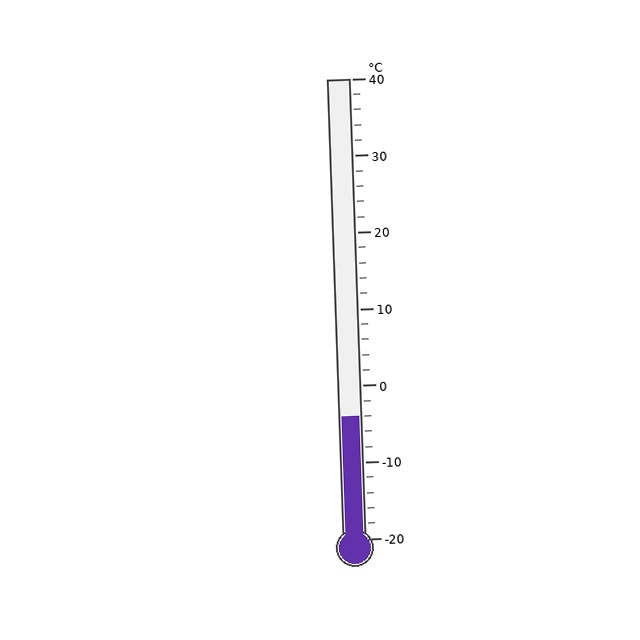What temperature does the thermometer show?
The thermometer shows approximately -4°C.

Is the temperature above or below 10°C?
The temperature is below 10°C.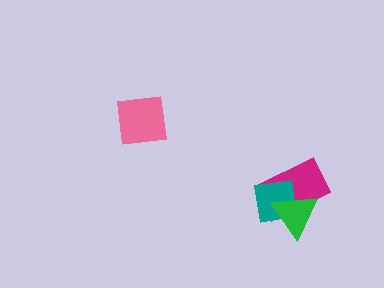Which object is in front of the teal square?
The green triangle is in front of the teal square.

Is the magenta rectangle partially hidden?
Yes, it is partially covered by another shape.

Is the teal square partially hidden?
Yes, it is partially covered by another shape.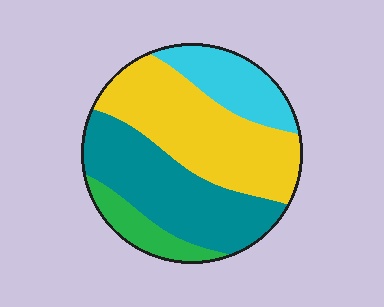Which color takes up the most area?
Yellow, at roughly 40%.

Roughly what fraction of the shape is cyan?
Cyan takes up about one sixth (1/6) of the shape.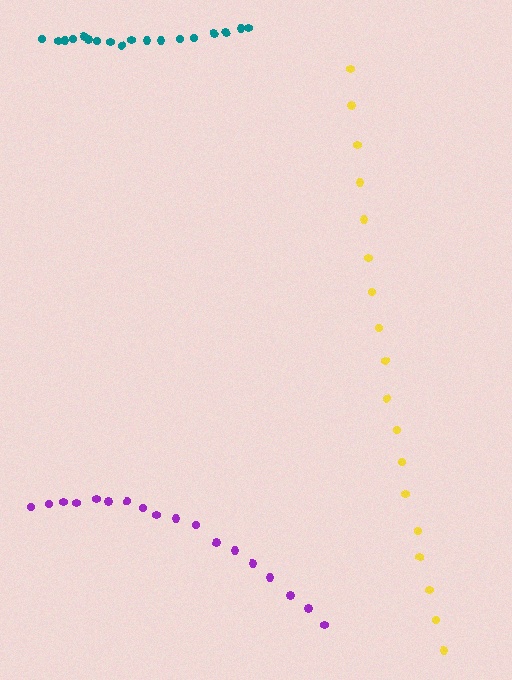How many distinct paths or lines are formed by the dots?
There are 3 distinct paths.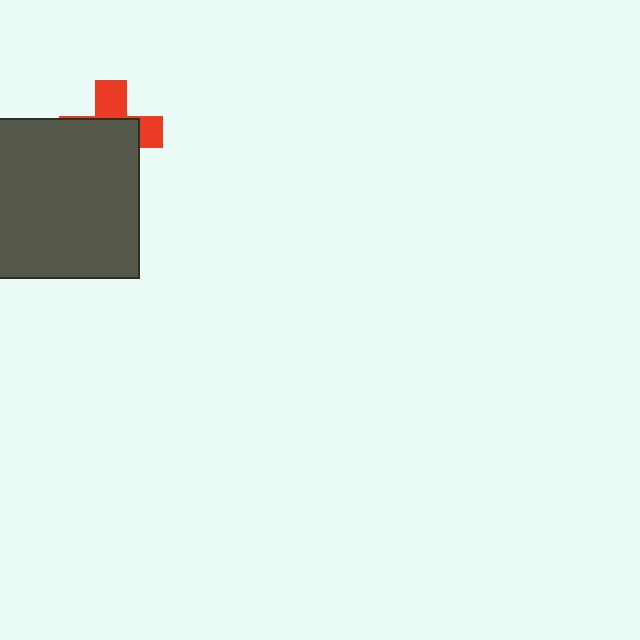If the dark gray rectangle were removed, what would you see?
You would see the complete red cross.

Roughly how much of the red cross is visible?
A small part of it is visible (roughly 37%).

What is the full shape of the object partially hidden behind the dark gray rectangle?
The partially hidden object is a red cross.